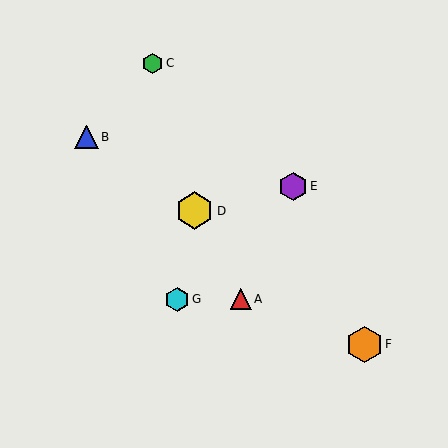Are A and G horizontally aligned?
Yes, both are at y≈299.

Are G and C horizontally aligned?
No, G is at y≈299 and C is at y≈63.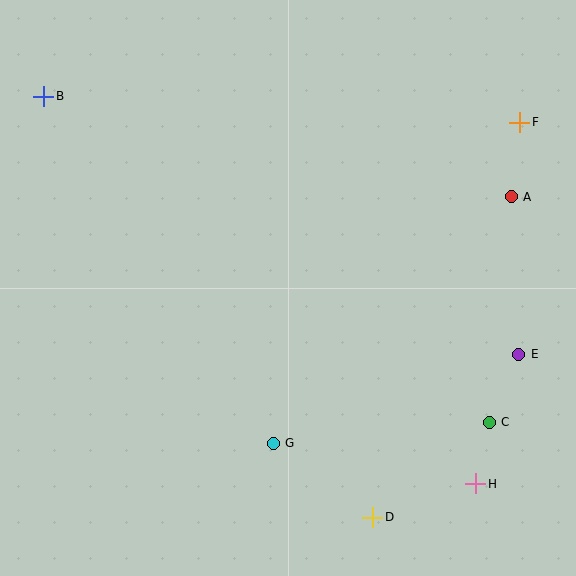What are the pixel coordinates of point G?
Point G is at (273, 443).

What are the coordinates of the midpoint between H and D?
The midpoint between H and D is at (424, 500).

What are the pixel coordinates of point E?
Point E is at (519, 354).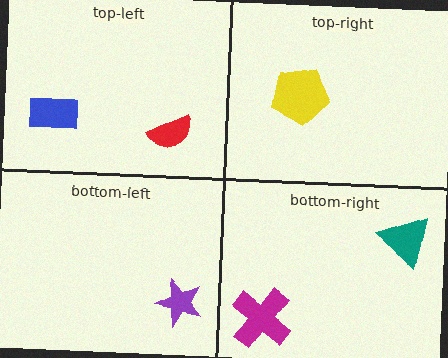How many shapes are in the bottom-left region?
1.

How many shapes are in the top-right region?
1.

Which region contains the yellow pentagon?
The top-right region.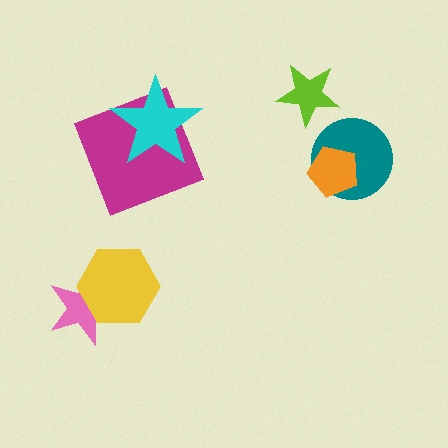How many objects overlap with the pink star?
1 object overlaps with the pink star.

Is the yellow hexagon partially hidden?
No, no other shape covers it.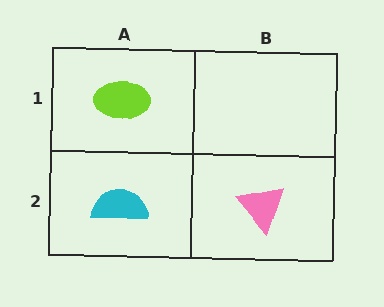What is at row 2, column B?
A pink triangle.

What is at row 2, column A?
A cyan semicircle.